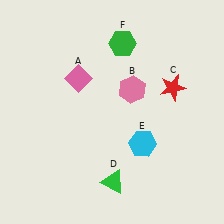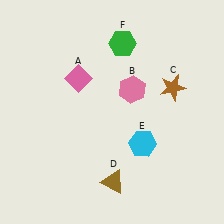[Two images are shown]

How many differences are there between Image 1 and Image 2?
There are 2 differences between the two images.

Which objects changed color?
C changed from red to brown. D changed from green to brown.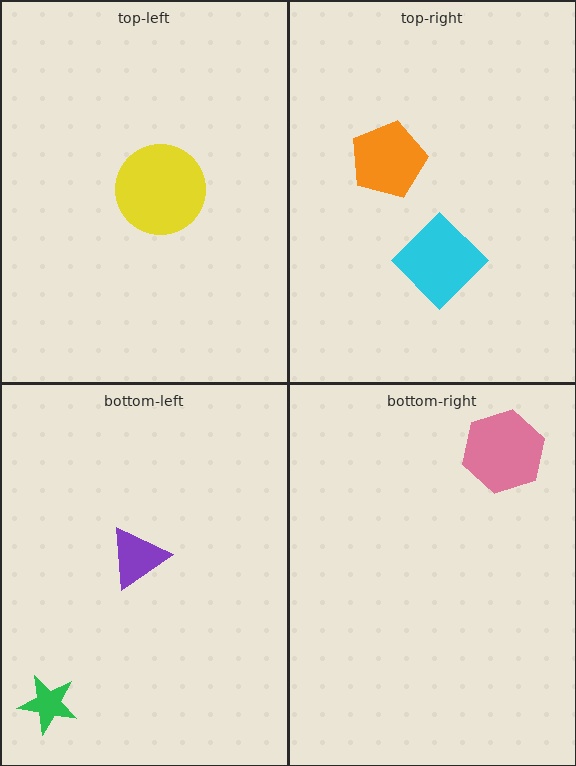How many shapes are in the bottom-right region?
1.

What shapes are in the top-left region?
The yellow circle.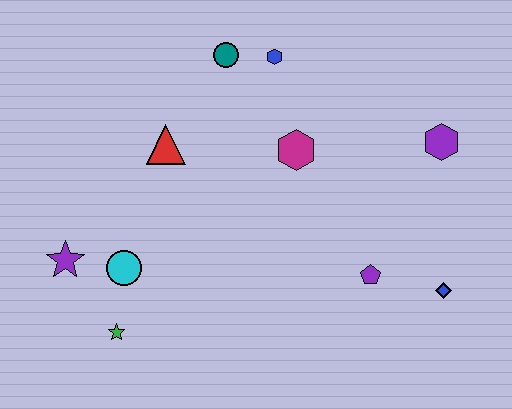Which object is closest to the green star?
The cyan circle is closest to the green star.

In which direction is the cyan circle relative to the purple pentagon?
The cyan circle is to the left of the purple pentagon.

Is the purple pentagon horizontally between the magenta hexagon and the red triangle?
No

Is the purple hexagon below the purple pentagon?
No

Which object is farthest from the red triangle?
The blue diamond is farthest from the red triangle.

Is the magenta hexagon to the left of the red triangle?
No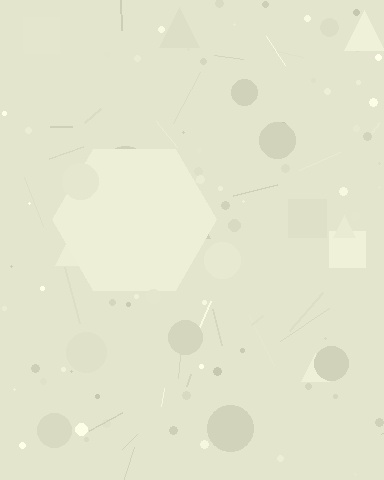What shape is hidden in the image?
A hexagon is hidden in the image.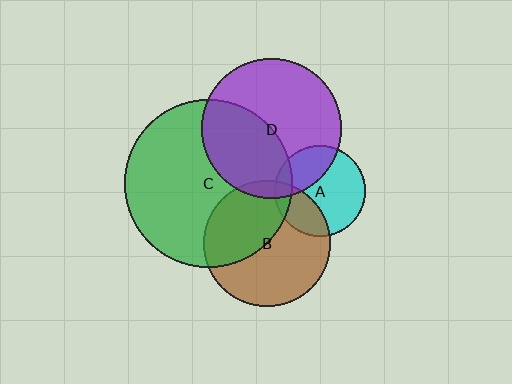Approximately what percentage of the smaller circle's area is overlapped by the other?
Approximately 40%.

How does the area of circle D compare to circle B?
Approximately 1.2 times.